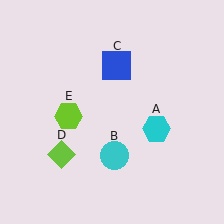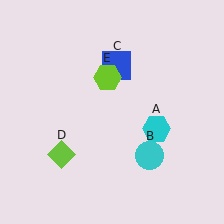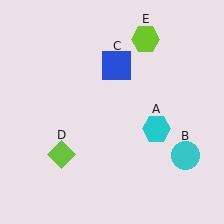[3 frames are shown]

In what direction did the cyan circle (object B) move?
The cyan circle (object B) moved right.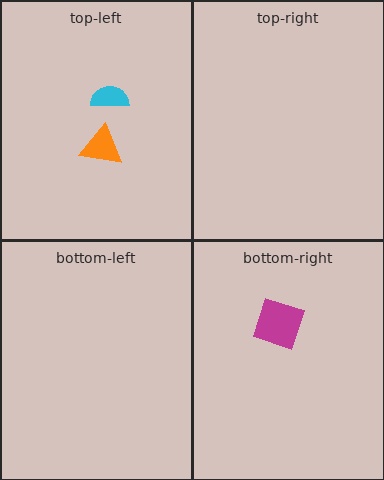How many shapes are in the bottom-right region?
1.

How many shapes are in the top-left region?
2.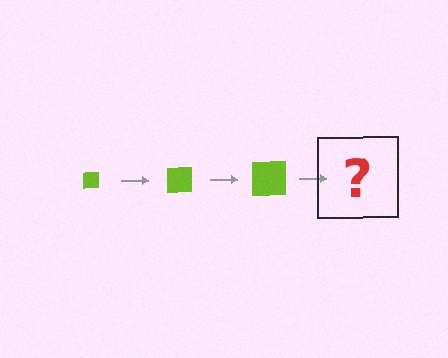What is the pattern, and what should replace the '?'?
The pattern is that the square gets progressively larger each step. The '?' should be a lime square, larger than the previous one.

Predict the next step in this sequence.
The next step is a lime square, larger than the previous one.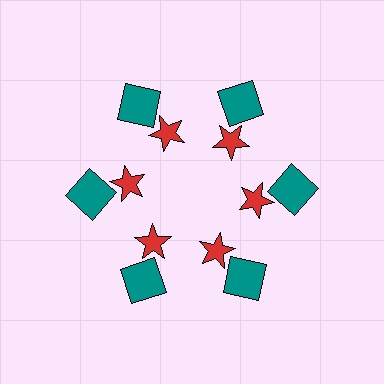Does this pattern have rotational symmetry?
Yes, this pattern has 6-fold rotational symmetry. It looks the same after rotating 60 degrees around the center.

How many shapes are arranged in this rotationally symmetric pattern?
There are 12 shapes, arranged in 6 groups of 2.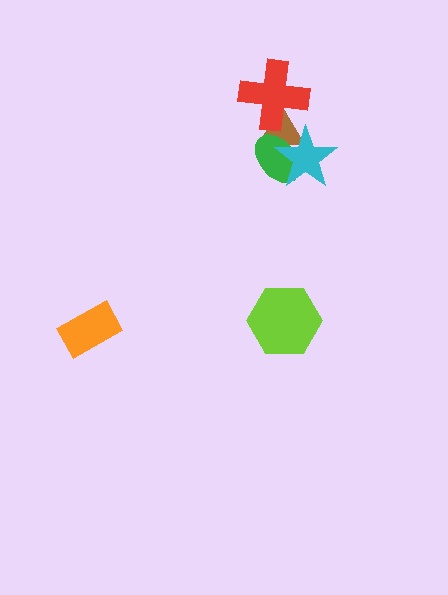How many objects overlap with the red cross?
1 object overlaps with the red cross.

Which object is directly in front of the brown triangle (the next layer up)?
The green ellipse is directly in front of the brown triangle.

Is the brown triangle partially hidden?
Yes, it is partially covered by another shape.